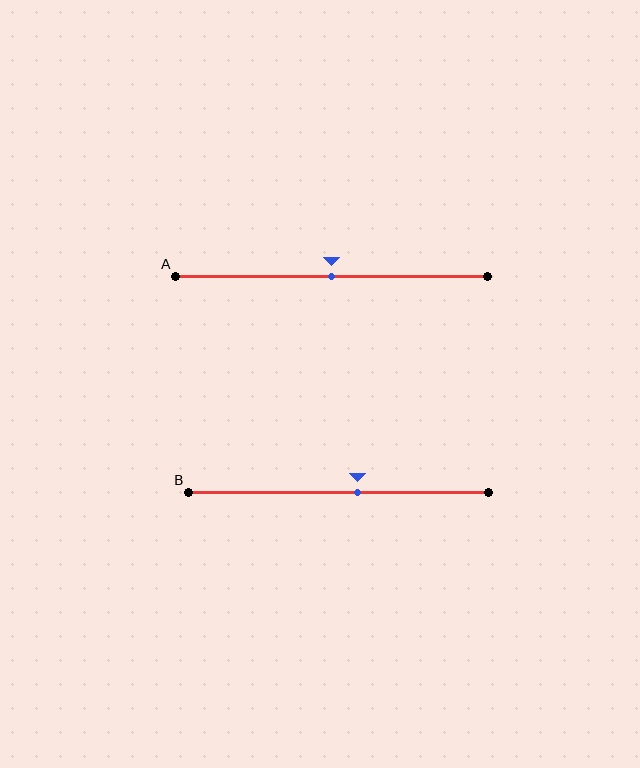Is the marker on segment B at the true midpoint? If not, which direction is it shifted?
No, the marker on segment B is shifted to the right by about 6% of the segment length.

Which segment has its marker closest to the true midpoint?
Segment A has its marker closest to the true midpoint.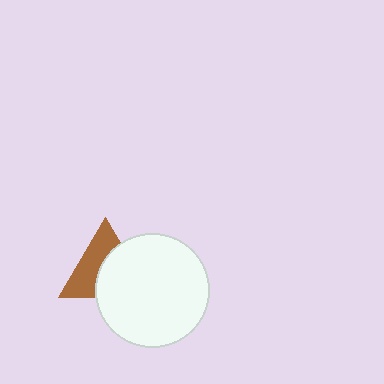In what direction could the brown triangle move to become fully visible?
The brown triangle could move toward the upper-left. That would shift it out from behind the white circle entirely.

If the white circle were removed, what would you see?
You would see the complete brown triangle.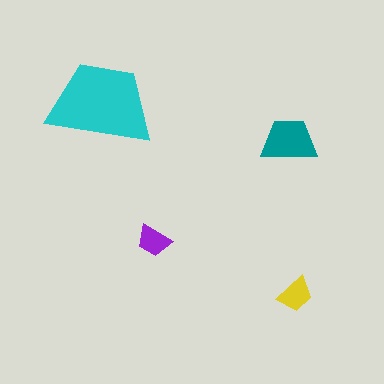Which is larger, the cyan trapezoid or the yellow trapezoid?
The cyan one.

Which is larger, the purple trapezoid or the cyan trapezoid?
The cyan one.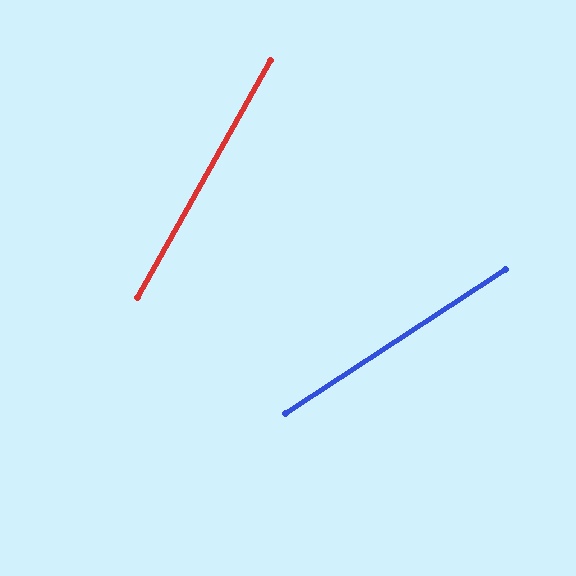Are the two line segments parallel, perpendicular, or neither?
Neither parallel nor perpendicular — they differ by about 28°.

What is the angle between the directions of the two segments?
Approximately 28 degrees.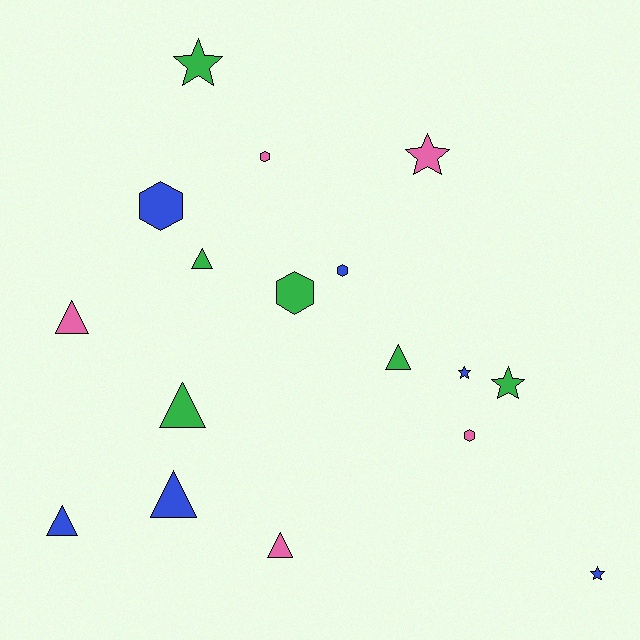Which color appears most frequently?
Blue, with 6 objects.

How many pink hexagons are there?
There are 2 pink hexagons.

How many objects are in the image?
There are 17 objects.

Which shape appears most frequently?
Triangle, with 7 objects.